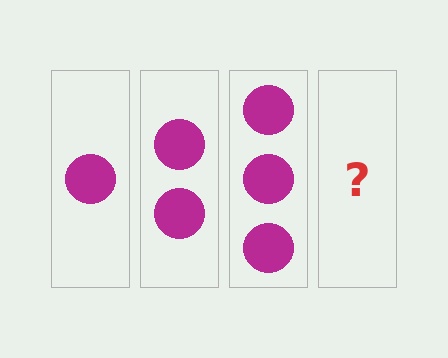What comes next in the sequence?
The next element should be 4 circles.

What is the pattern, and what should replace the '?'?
The pattern is that each step adds one more circle. The '?' should be 4 circles.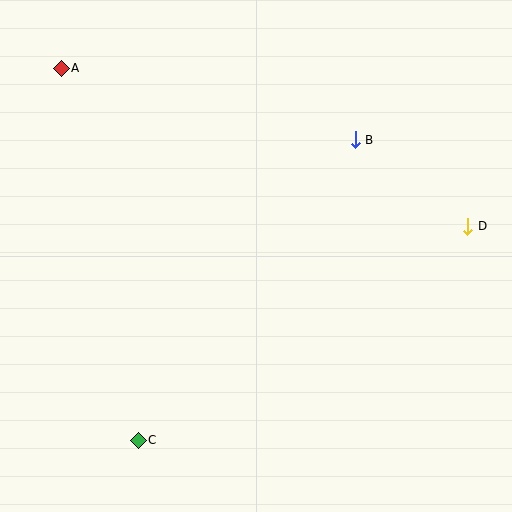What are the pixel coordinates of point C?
Point C is at (138, 440).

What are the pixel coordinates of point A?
Point A is at (61, 68).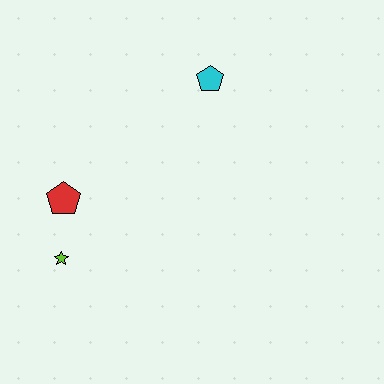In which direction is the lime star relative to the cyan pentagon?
The lime star is below the cyan pentagon.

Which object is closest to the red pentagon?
The lime star is closest to the red pentagon.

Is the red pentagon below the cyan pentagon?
Yes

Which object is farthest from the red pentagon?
The cyan pentagon is farthest from the red pentagon.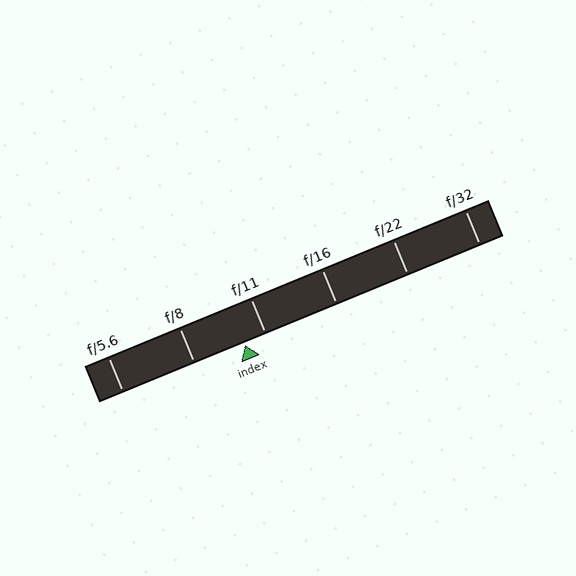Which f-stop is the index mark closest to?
The index mark is closest to f/11.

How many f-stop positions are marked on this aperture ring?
There are 6 f-stop positions marked.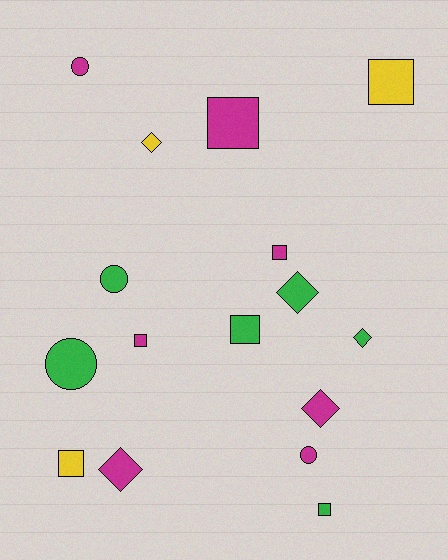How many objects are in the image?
There are 16 objects.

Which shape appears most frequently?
Square, with 7 objects.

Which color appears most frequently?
Magenta, with 7 objects.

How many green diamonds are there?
There are 2 green diamonds.